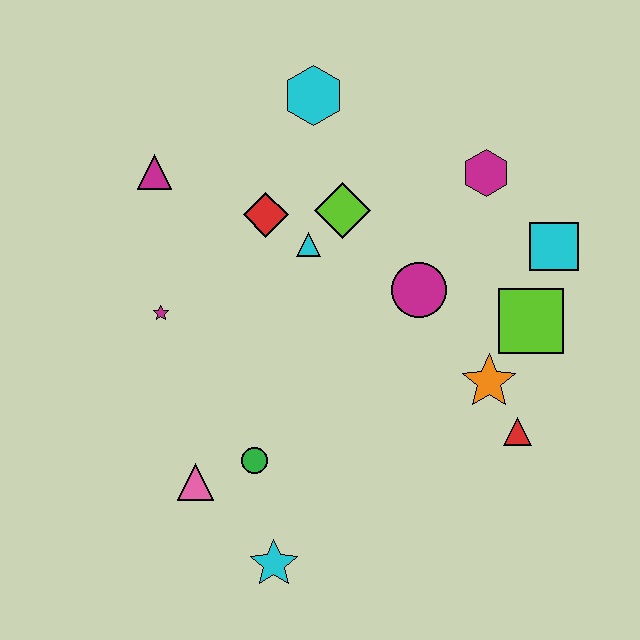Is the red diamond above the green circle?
Yes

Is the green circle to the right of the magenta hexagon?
No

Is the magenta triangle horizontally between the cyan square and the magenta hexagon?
No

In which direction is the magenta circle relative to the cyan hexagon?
The magenta circle is below the cyan hexagon.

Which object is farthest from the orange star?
The magenta triangle is farthest from the orange star.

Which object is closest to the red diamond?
The cyan triangle is closest to the red diamond.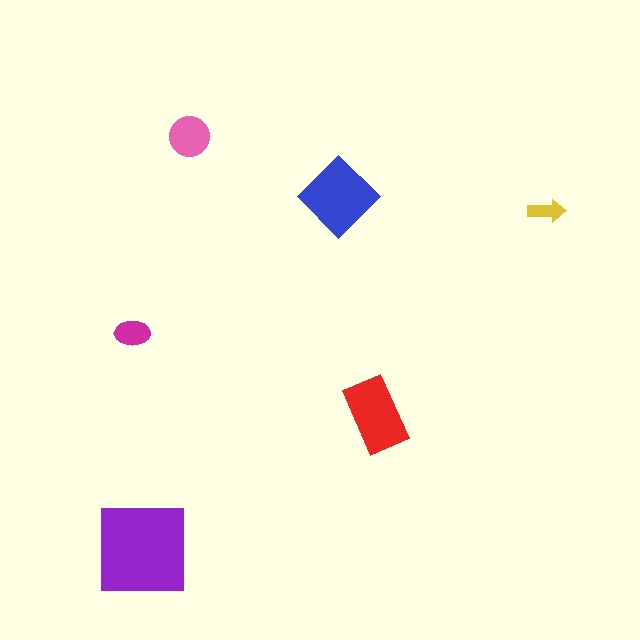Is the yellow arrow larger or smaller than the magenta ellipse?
Smaller.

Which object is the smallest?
The yellow arrow.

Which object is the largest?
The purple square.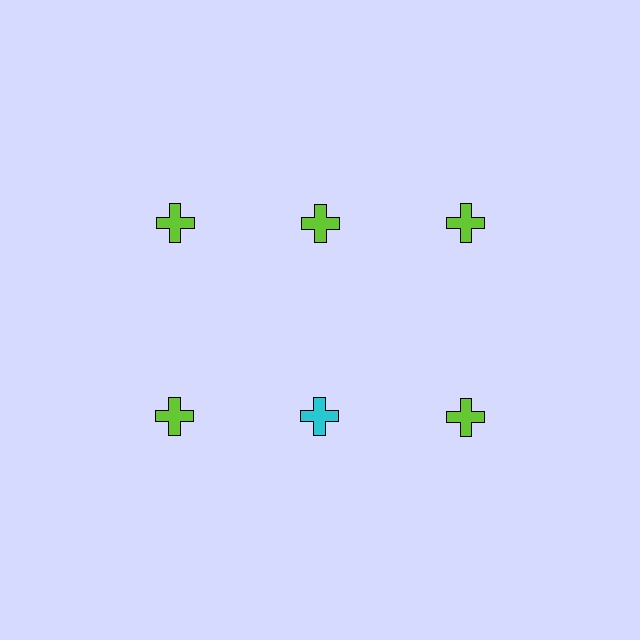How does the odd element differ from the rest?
It has a different color: cyan instead of lime.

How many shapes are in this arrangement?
There are 6 shapes arranged in a grid pattern.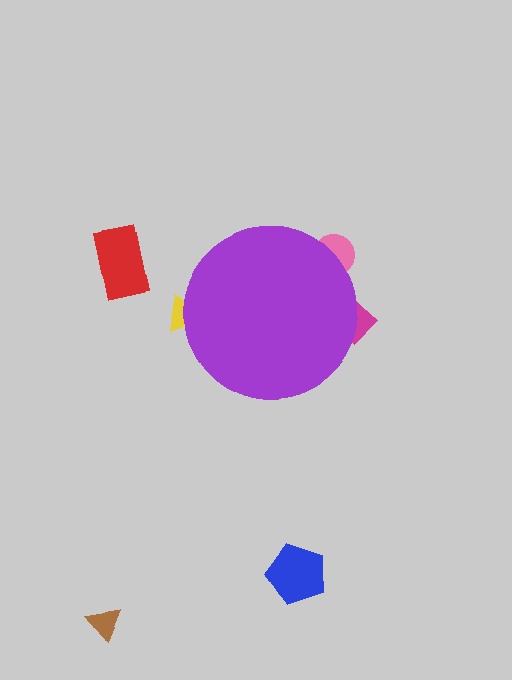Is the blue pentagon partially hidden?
No, the blue pentagon is fully visible.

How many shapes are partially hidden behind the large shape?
3 shapes are partially hidden.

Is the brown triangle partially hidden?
No, the brown triangle is fully visible.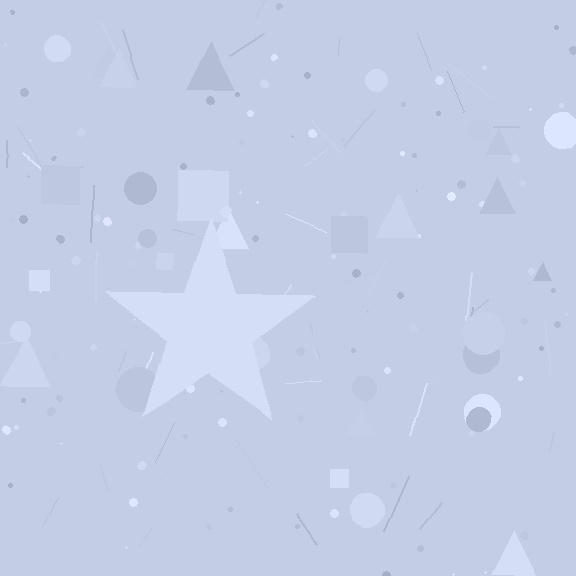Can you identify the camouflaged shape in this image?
The camouflaged shape is a star.